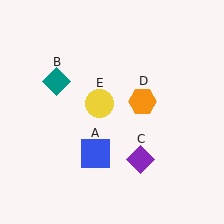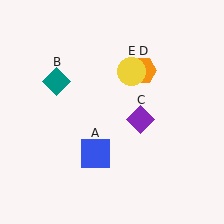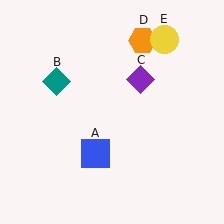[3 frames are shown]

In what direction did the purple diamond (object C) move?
The purple diamond (object C) moved up.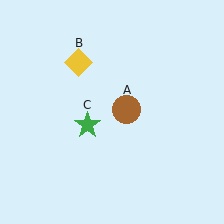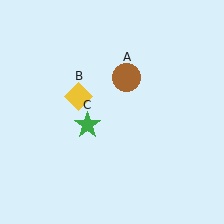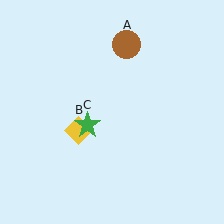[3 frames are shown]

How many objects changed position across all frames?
2 objects changed position: brown circle (object A), yellow diamond (object B).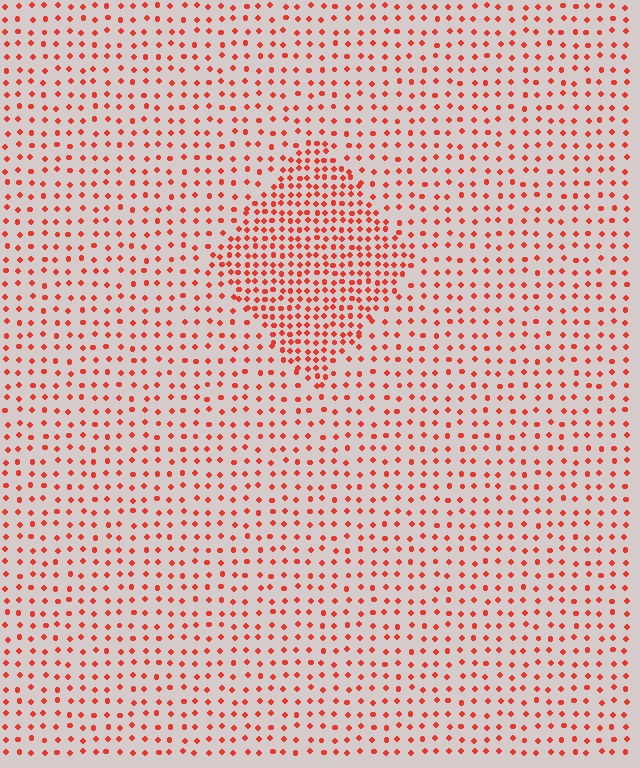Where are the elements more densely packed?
The elements are more densely packed inside the diamond boundary.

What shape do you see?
I see a diamond.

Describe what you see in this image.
The image contains small red elements arranged at two different densities. A diamond-shaped region is visible where the elements are more densely packed than the surrounding area.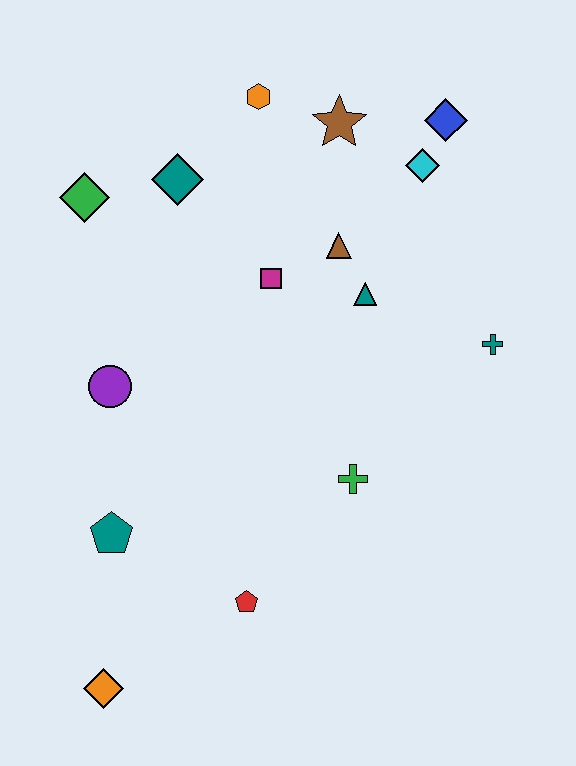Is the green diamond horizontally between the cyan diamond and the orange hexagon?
No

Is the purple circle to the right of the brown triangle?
No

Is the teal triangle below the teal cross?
No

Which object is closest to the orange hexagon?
The brown star is closest to the orange hexagon.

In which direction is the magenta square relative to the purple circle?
The magenta square is to the right of the purple circle.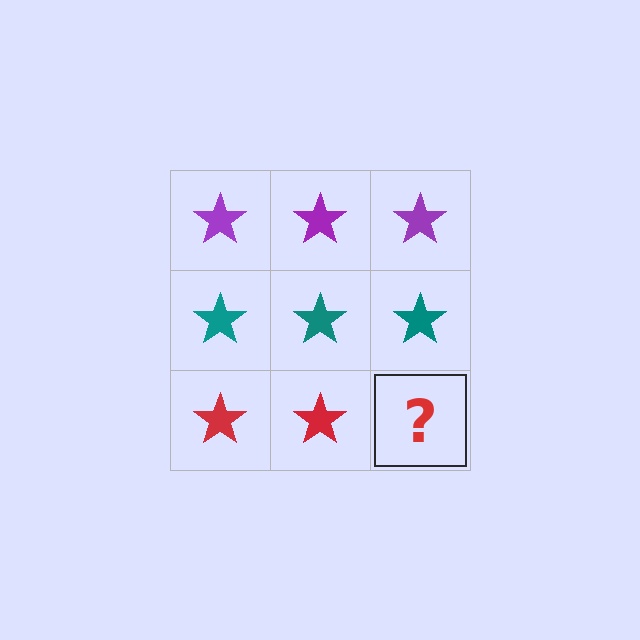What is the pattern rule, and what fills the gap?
The rule is that each row has a consistent color. The gap should be filled with a red star.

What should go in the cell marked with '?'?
The missing cell should contain a red star.